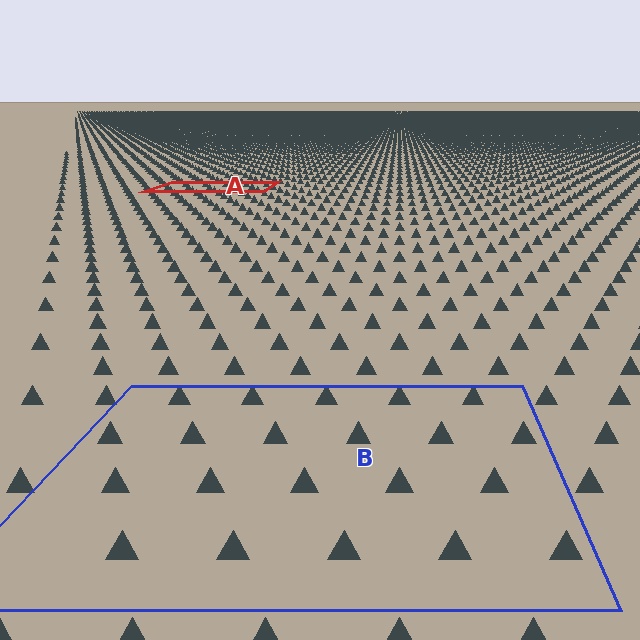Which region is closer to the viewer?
Region B is closer. The texture elements there are larger and more spread out.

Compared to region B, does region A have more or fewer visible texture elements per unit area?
Region A has more texture elements per unit area — they are packed more densely because it is farther away.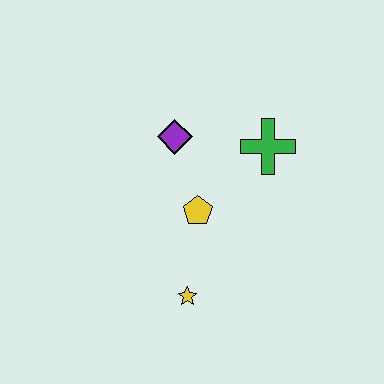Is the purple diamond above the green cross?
Yes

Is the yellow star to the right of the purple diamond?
Yes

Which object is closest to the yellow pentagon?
The purple diamond is closest to the yellow pentagon.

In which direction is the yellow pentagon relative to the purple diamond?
The yellow pentagon is below the purple diamond.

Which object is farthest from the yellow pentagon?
The green cross is farthest from the yellow pentagon.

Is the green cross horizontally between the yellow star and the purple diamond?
No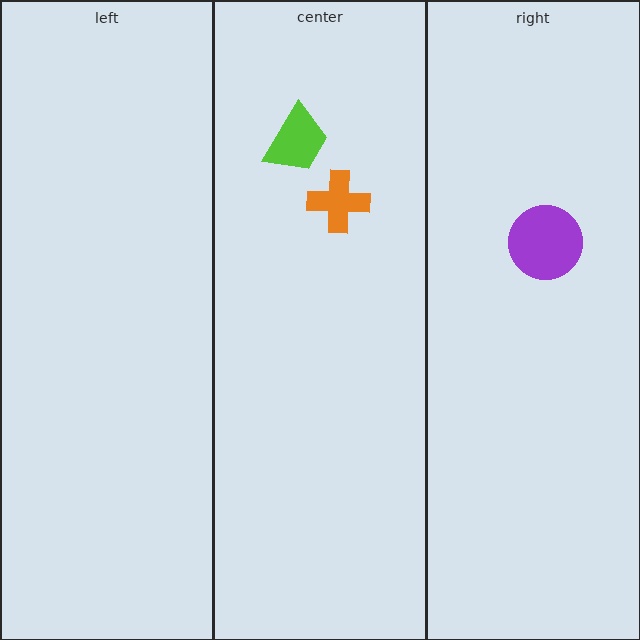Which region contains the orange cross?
The center region.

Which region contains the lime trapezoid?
The center region.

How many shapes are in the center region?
2.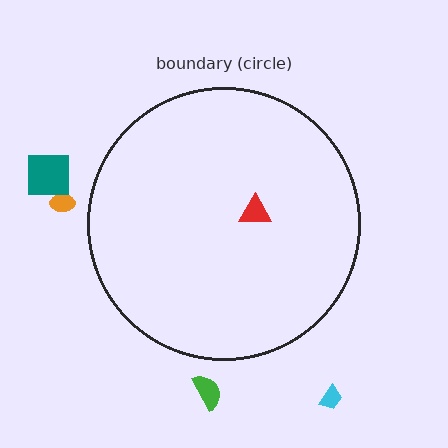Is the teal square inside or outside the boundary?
Outside.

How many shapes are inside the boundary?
1 inside, 4 outside.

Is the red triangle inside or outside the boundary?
Inside.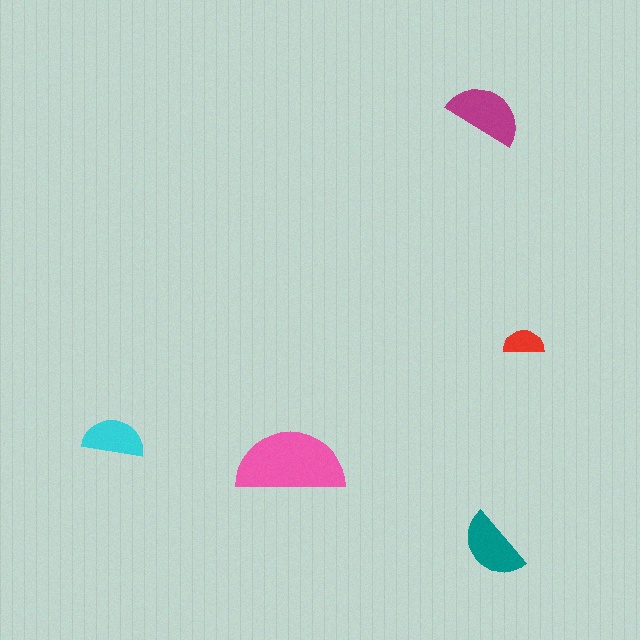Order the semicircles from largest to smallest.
the pink one, the magenta one, the teal one, the cyan one, the red one.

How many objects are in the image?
There are 5 objects in the image.